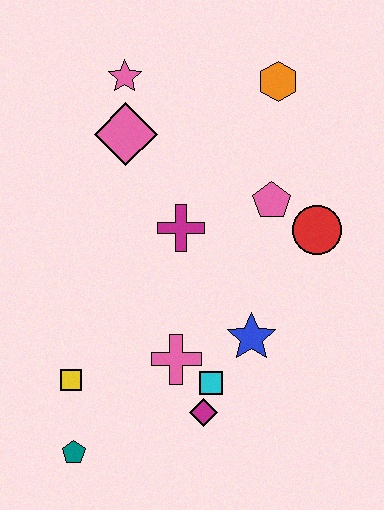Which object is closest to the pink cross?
The cyan square is closest to the pink cross.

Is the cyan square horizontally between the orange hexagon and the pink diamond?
Yes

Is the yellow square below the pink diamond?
Yes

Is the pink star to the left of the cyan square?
Yes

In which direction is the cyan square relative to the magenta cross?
The cyan square is below the magenta cross.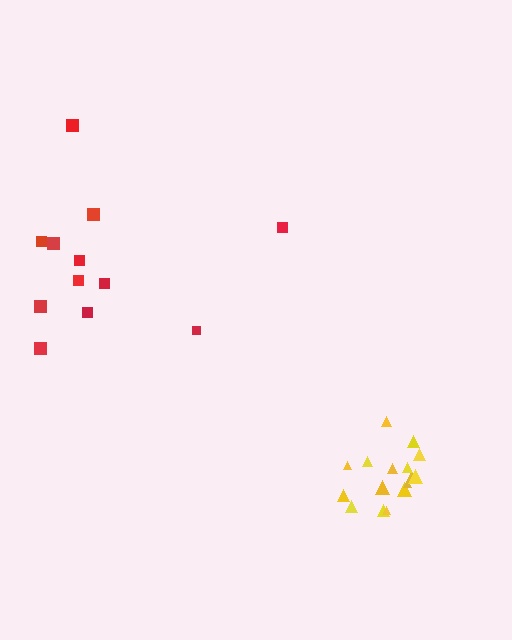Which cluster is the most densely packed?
Yellow.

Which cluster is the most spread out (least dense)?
Red.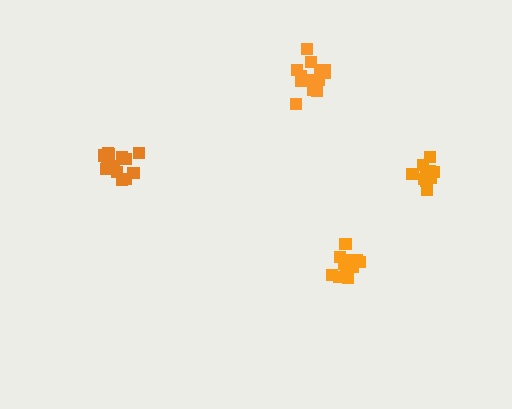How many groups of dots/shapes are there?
There are 4 groups.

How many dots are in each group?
Group 1: 15 dots, Group 2: 11 dots, Group 3: 14 dots, Group 4: 14 dots (54 total).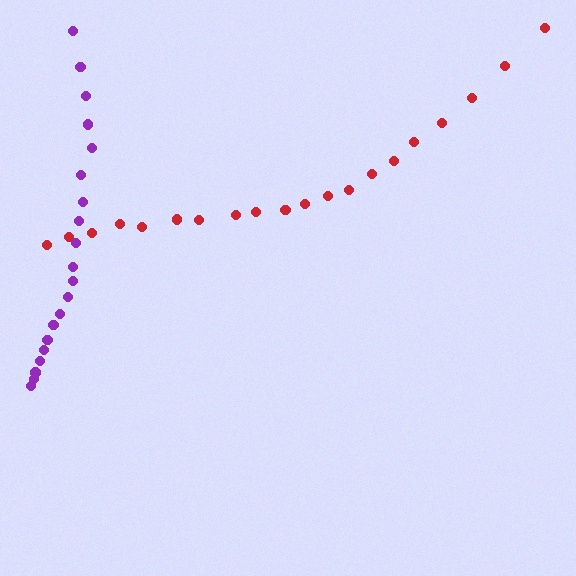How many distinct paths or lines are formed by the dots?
There are 2 distinct paths.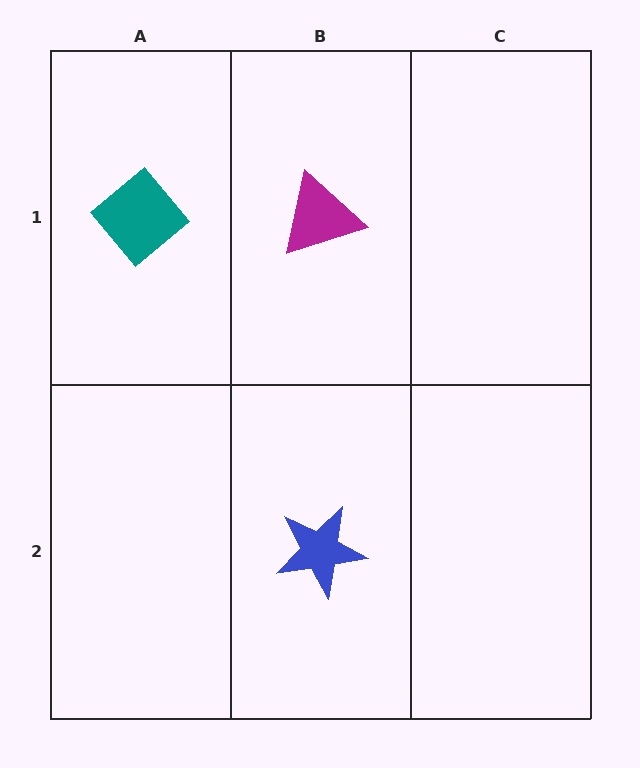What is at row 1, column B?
A magenta triangle.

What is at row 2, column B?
A blue star.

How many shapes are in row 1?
2 shapes.